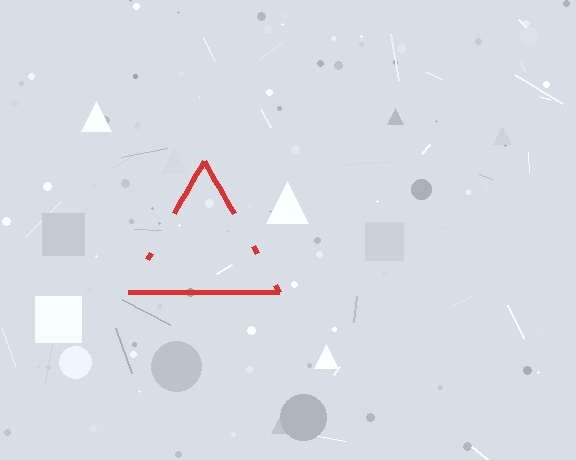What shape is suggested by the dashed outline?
The dashed outline suggests a triangle.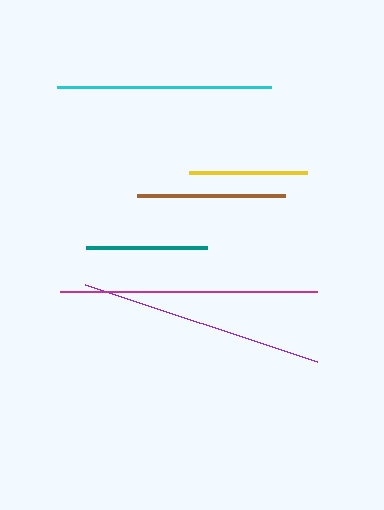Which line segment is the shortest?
The yellow line is the shortest at approximately 119 pixels.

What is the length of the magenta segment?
The magenta segment is approximately 258 pixels long.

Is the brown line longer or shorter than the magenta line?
The magenta line is longer than the brown line.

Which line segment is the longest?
The magenta line is the longest at approximately 258 pixels.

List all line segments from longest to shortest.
From longest to shortest: magenta, purple, cyan, brown, teal, yellow.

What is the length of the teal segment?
The teal segment is approximately 121 pixels long.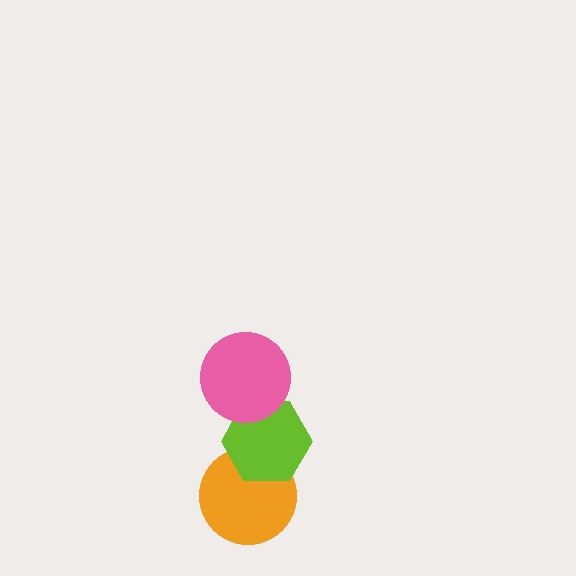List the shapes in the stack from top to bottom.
From top to bottom: the pink circle, the lime hexagon, the orange circle.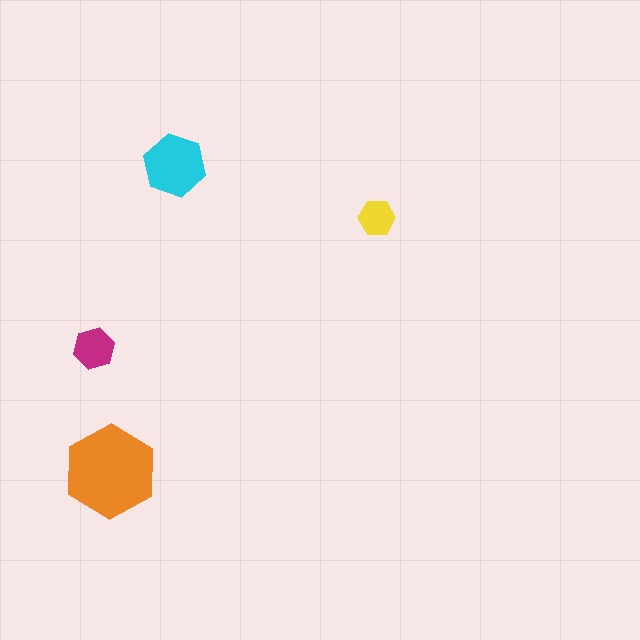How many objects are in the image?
There are 4 objects in the image.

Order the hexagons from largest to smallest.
the orange one, the cyan one, the magenta one, the yellow one.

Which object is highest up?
The cyan hexagon is topmost.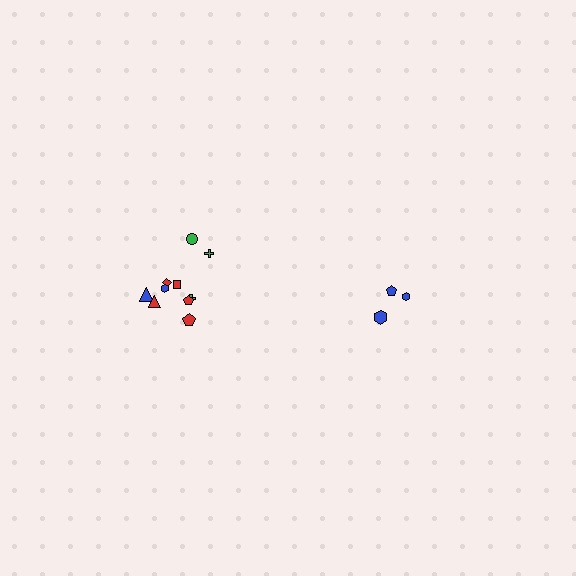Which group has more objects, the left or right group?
The left group.